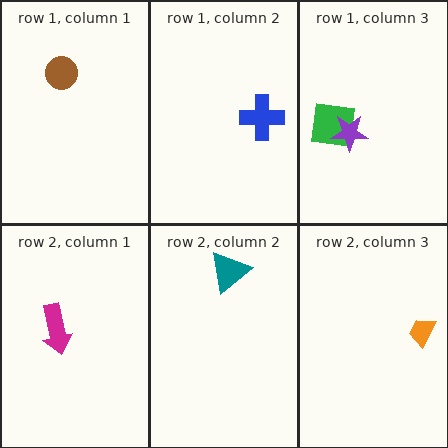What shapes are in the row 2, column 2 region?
The teal triangle.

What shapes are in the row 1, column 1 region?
The brown circle.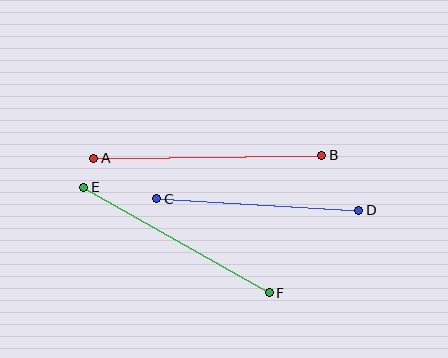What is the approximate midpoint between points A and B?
The midpoint is at approximately (208, 157) pixels.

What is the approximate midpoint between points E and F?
The midpoint is at approximately (177, 240) pixels.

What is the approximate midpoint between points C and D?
The midpoint is at approximately (258, 205) pixels.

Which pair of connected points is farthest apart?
Points A and B are farthest apart.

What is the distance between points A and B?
The distance is approximately 228 pixels.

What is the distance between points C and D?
The distance is approximately 202 pixels.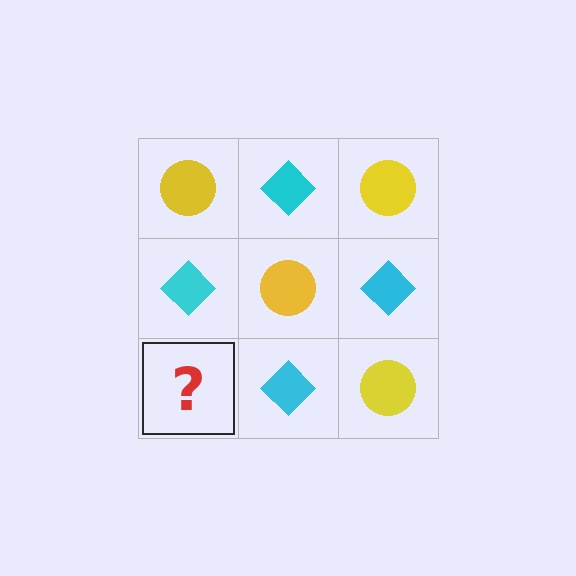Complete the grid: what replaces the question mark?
The question mark should be replaced with a yellow circle.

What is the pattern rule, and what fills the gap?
The rule is that it alternates yellow circle and cyan diamond in a checkerboard pattern. The gap should be filled with a yellow circle.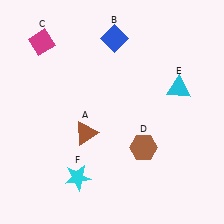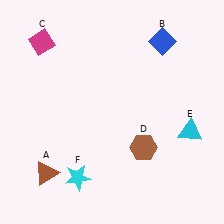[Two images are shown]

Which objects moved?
The objects that moved are: the brown triangle (A), the blue diamond (B), the cyan triangle (E).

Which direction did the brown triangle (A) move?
The brown triangle (A) moved down.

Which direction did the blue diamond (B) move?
The blue diamond (B) moved right.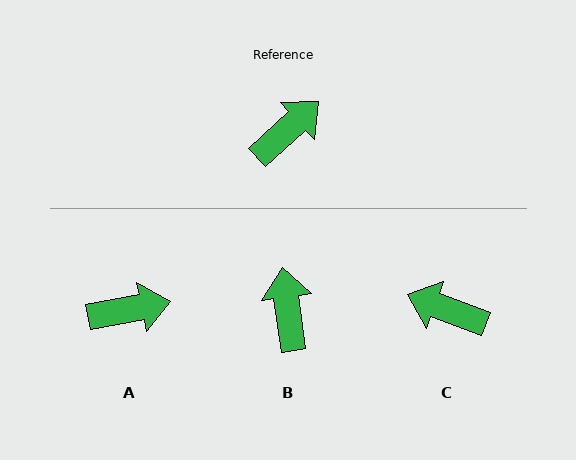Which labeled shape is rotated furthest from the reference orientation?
C, about 117 degrees away.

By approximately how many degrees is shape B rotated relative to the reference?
Approximately 55 degrees counter-clockwise.